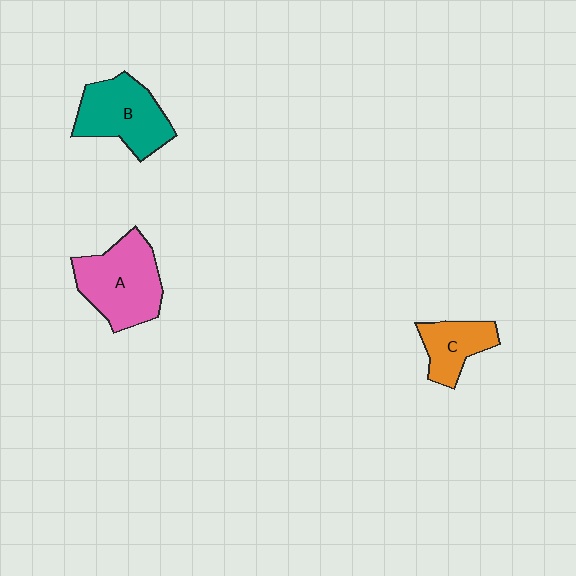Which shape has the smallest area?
Shape C (orange).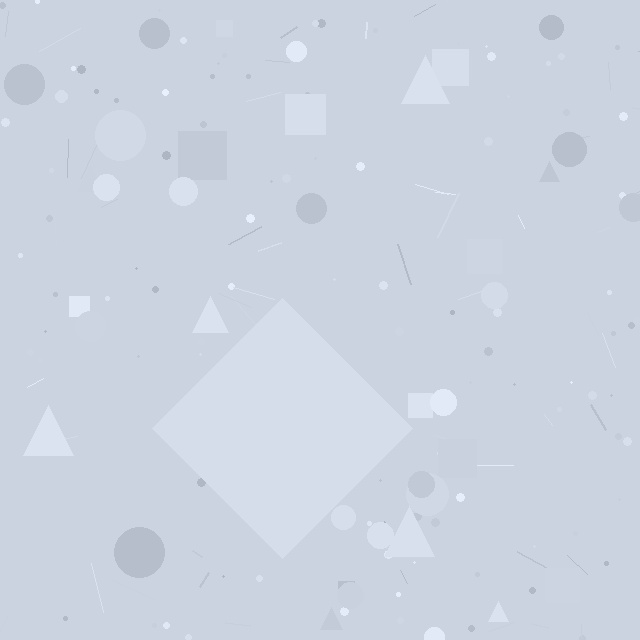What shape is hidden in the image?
A diamond is hidden in the image.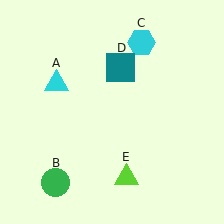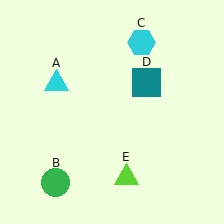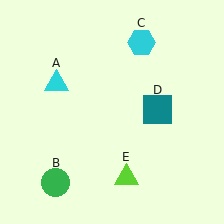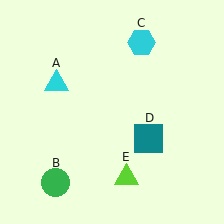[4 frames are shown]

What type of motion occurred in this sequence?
The teal square (object D) rotated clockwise around the center of the scene.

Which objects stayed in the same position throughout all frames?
Cyan triangle (object A) and green circle (object B) and cyan hexagon (object C) and lime triangle (object E) remained stationary.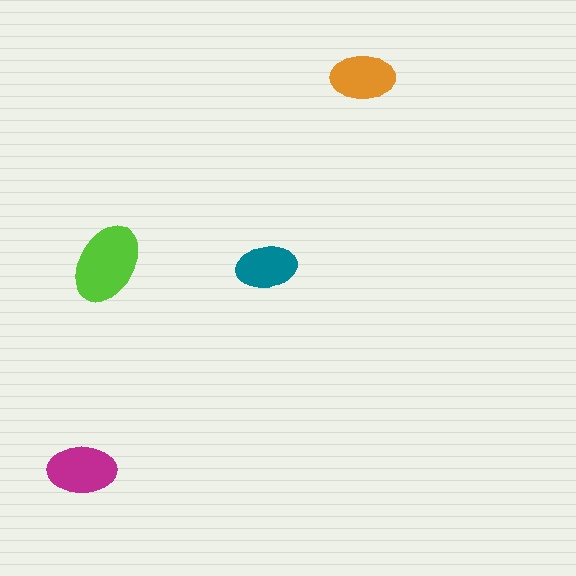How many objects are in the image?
There are 4 objects in the image.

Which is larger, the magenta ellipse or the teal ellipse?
The magenta one.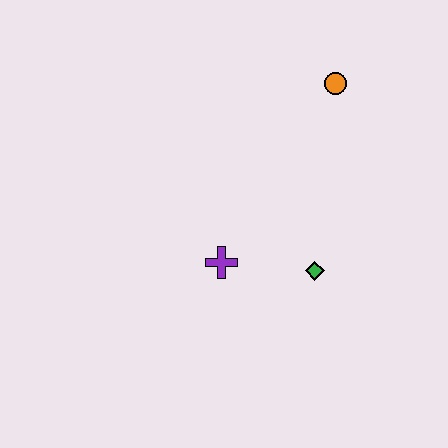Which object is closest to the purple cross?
The green diamond is closest to the purple cross.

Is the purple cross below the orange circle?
Yes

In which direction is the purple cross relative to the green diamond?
The purple cross is to the left of the green diamond.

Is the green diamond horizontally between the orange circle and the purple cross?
Yes